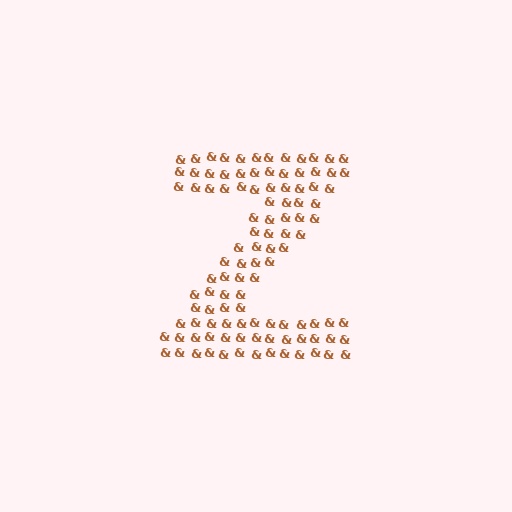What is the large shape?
The large shape is the letter Z.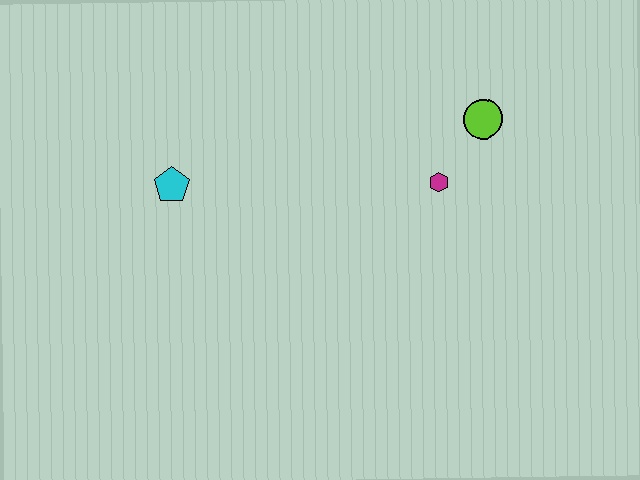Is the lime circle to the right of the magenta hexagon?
Yes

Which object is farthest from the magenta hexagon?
The cyan pentagon is farthest from the magenta hexagon.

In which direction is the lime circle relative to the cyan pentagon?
The lime circle is to the right of the cyan pentagon.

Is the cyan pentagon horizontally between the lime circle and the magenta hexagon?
No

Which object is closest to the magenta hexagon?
The lime circle is closest to the magenta hexagon.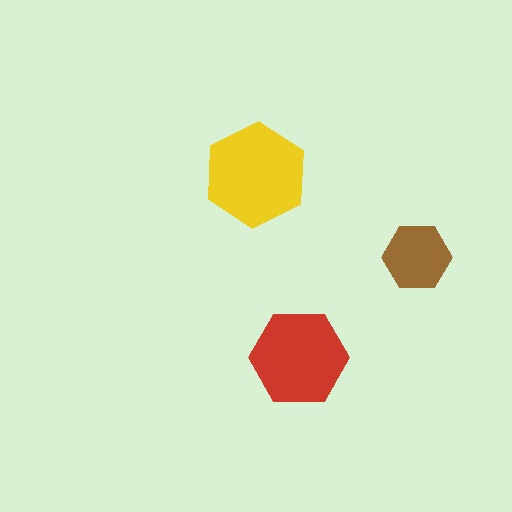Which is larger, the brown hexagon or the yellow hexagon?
The yellow one.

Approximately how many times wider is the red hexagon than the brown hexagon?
About 1.5 times wider.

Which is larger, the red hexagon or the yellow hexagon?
The yellow one.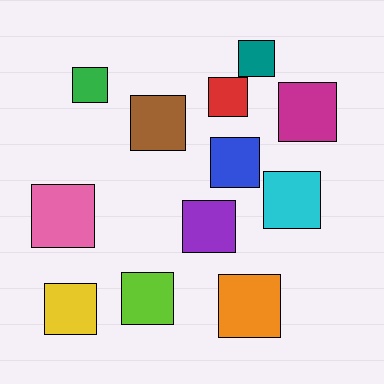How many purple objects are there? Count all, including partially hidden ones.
There is 1 purple object.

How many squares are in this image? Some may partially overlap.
There are 12 squares.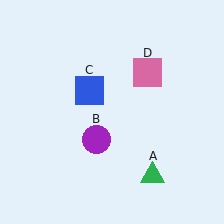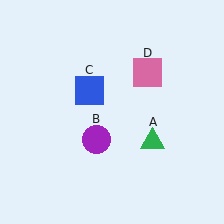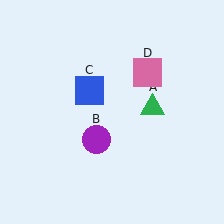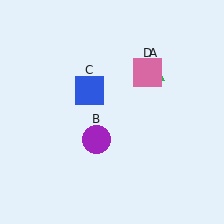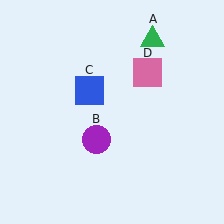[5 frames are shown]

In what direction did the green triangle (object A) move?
The green triangle (object A) moved up.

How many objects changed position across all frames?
1 object changed position: green triangle (object A).